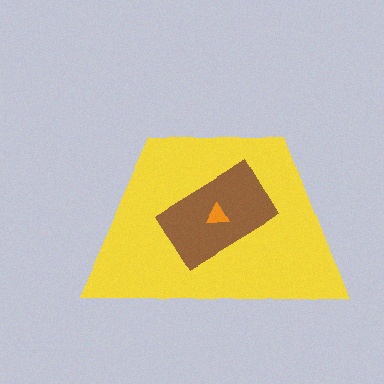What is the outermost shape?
The yellow trapezoid.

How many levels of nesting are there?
3.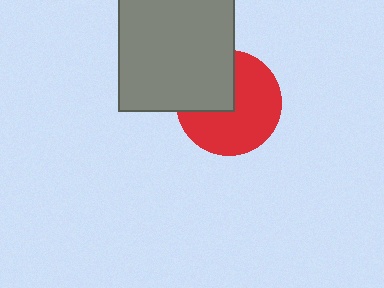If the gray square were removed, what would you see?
You would see the complete red circle.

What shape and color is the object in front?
The object in front is a gray square.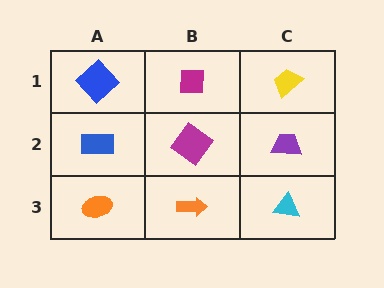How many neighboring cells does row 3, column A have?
2.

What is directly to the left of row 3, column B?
An orange ellipse.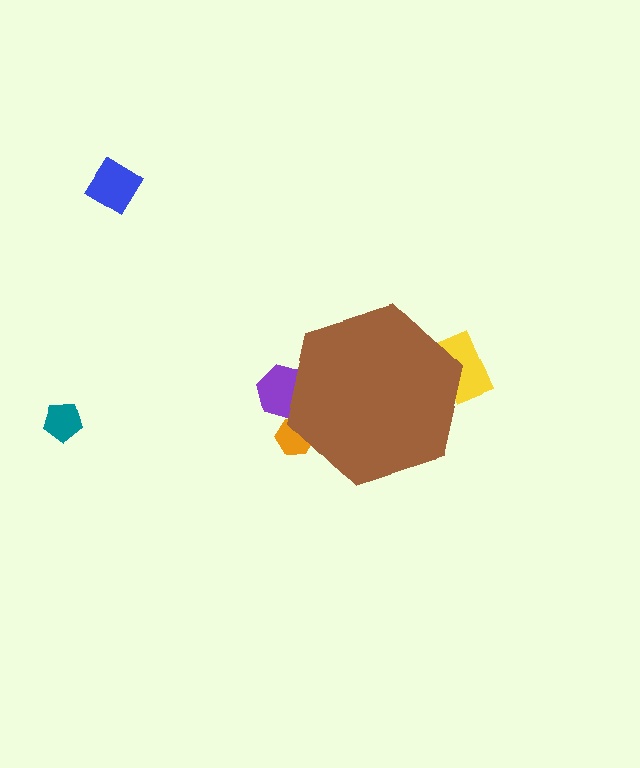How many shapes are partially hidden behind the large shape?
3 shapes are partially hidden.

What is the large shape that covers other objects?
A brown hexagon.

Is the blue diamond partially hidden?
No, the blue diamond is fully visible.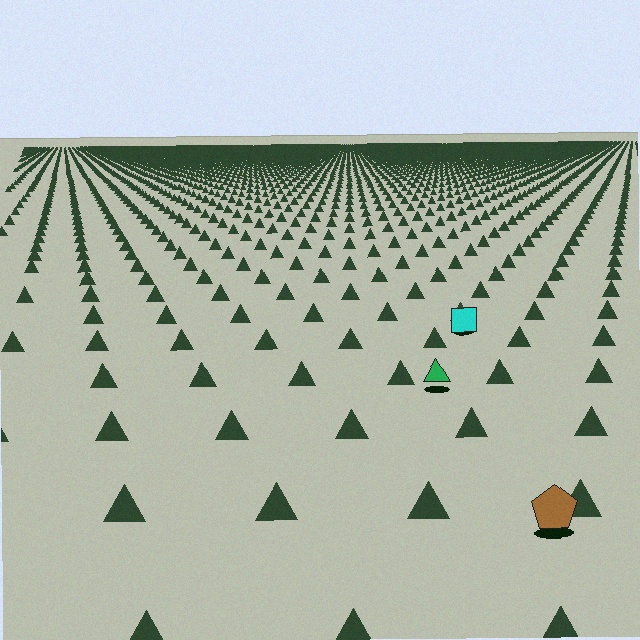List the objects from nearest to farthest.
From nearest to farthest: the brown pentagon, the green triangle, the cyan square.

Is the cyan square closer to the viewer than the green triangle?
No. The green triangle is closer — you can tell from the texture gradient: the ground texture is coarser near it.